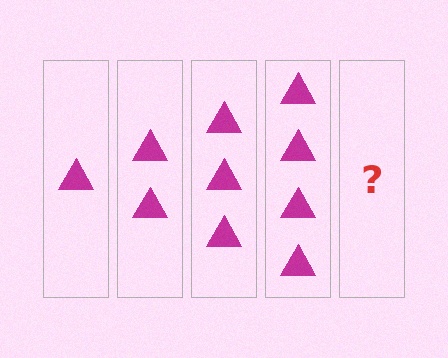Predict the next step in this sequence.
The next step is 5 triangles.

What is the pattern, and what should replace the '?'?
The pattern is that each step adds one more triangle. The '?' should be 5 triangles.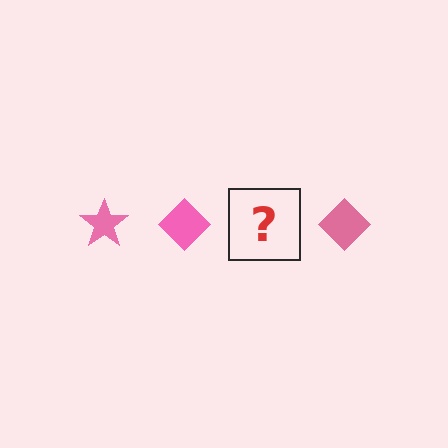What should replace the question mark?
The question mark should be replaced with a pink star.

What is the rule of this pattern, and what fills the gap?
The rule is that the pattern cycles through star, diamond shapes in pink. The gap should be filled with a pink star.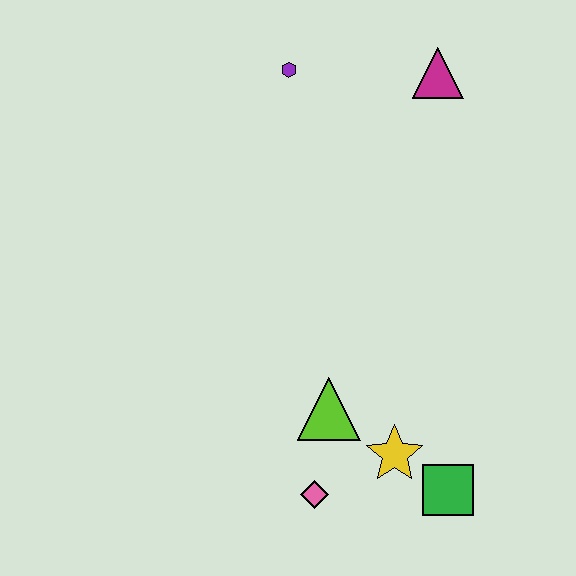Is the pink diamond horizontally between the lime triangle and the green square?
No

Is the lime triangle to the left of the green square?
Yes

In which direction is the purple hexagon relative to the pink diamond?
The purple hexagon is above the pink diamond.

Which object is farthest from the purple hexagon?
The green square is farthest from the purple hexagon.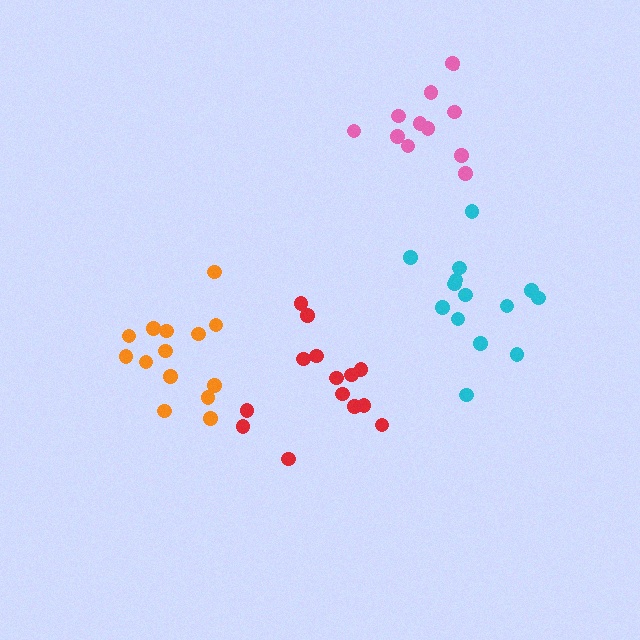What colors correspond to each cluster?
The clusters are colored: pink, cyan, red, orange.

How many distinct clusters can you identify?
There are 4 distinct clusters.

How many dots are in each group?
Group 1: 11 dots, Group 2: 14 dots, Group 3: 14 dots, Group 4: 14 dots (53 total).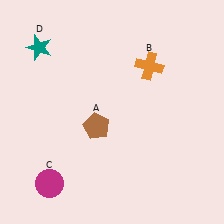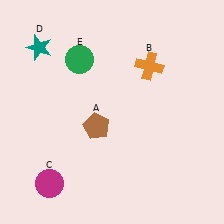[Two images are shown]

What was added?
A green circle (E) was added in Image 2.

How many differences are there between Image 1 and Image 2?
There is 1 difference between the two images.